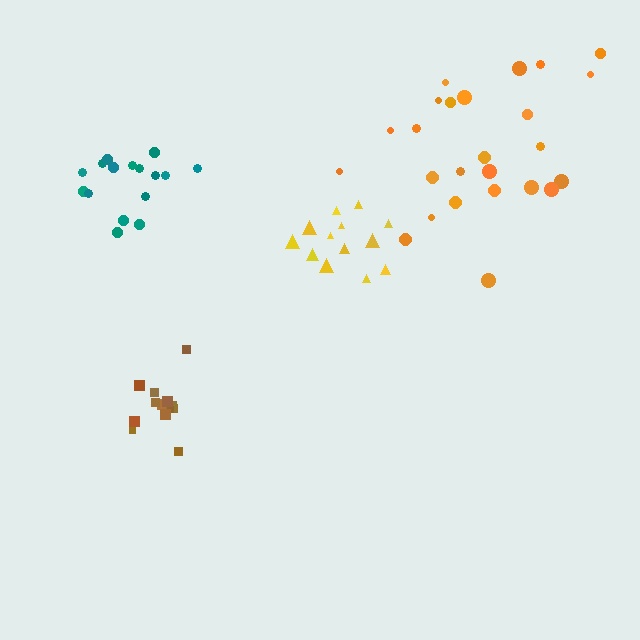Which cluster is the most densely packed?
Brown.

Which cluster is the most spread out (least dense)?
Orange.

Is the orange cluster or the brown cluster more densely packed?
Brown.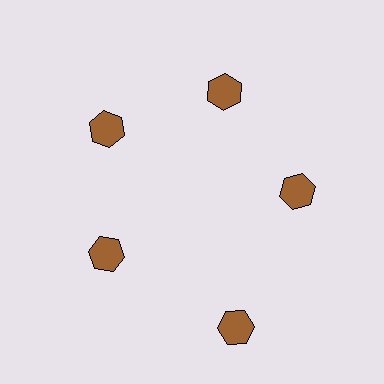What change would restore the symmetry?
The symmetry would be restored by moving it inward, back onto the ring so that all 5 hexagons sit at equal angles and equal distance from the center.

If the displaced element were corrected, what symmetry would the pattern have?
It would have 5-fold rotational symmetry — the pattern would map onto itself every 72 degrees.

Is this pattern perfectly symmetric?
No. The 5 brown hexagons are arranged in a ring, but one element near the 5 o'clock position is pushed outward from the center, breaking the 5-fold rotational symmetry.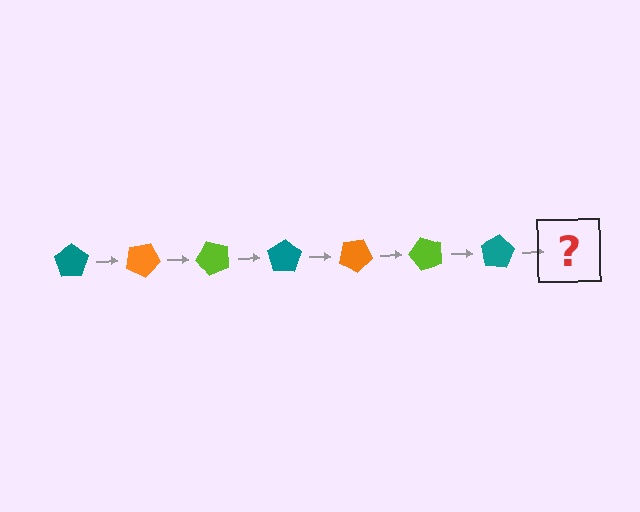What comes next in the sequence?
The next element should be an orange pentagon, rotated 175 degrees from the start.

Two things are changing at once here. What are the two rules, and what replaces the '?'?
The two rules are that it rotates 25 degrees each step and the color cycles through teal, orange, and lime. The '?' should be an orange pentagon, rotated 175 degrees from the start.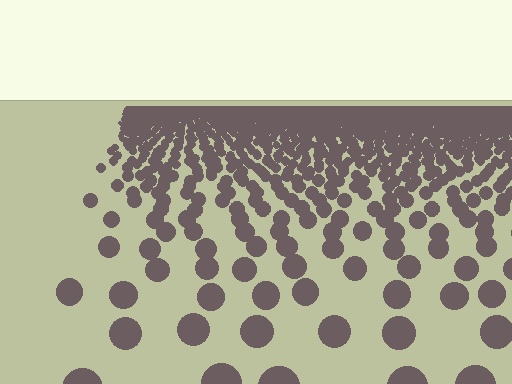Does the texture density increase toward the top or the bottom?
Density increases toward the top.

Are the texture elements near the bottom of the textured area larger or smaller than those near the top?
Larger. Near the bottom, elements are closer to the viewer and appear at a bigger on-screen size.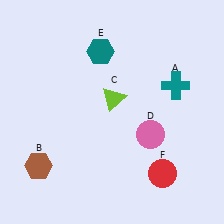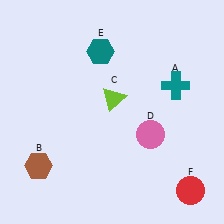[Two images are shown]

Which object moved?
The red circle (F) moved right.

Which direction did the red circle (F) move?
The red circle (F) moved right.